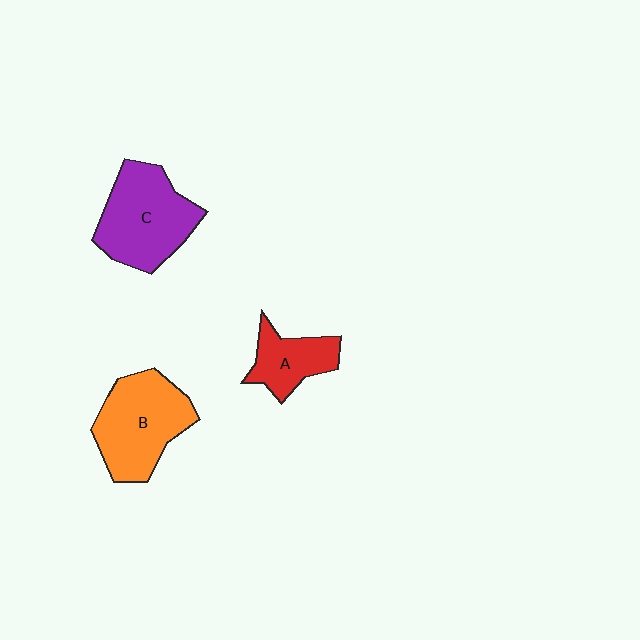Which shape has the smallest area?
Shape A (red).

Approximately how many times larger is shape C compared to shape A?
Approximately 1.8 times.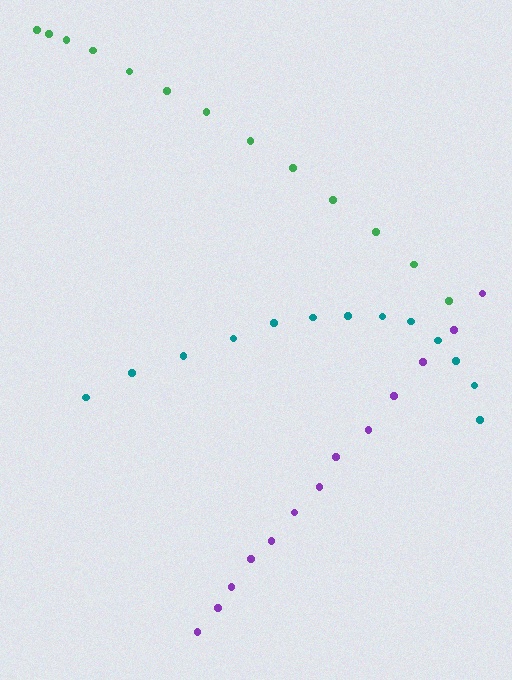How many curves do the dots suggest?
There are 3 distinct paths.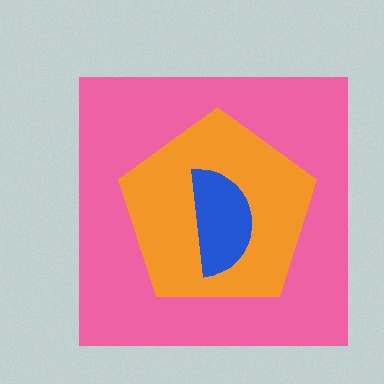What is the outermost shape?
The pink square.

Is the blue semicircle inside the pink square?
Yes.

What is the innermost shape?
The blue semicircle.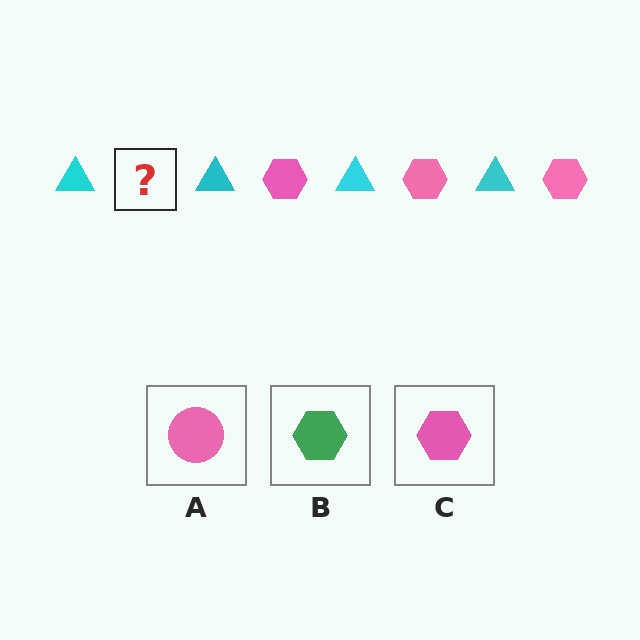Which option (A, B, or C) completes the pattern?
C.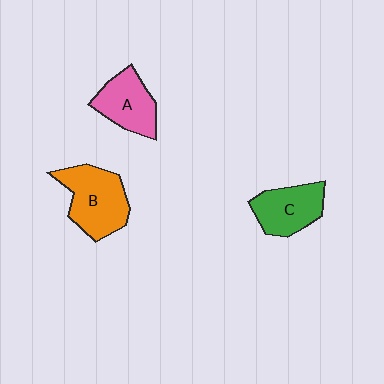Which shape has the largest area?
Shape B (orange).